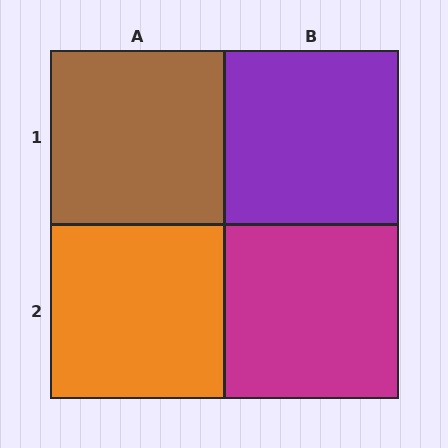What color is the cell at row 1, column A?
Brown.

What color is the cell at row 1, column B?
Purple.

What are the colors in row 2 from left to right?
Orange, magenta.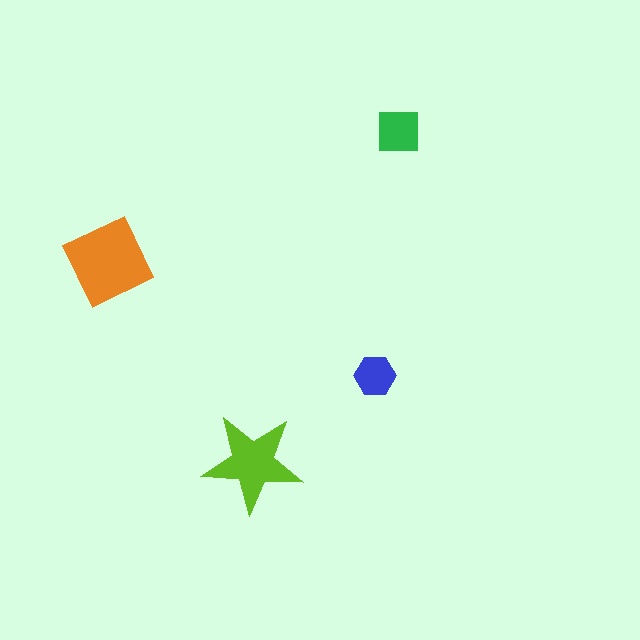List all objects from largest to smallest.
The orange diamond, the lime star, the green square, the blue hexagon.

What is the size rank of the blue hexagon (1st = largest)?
4th.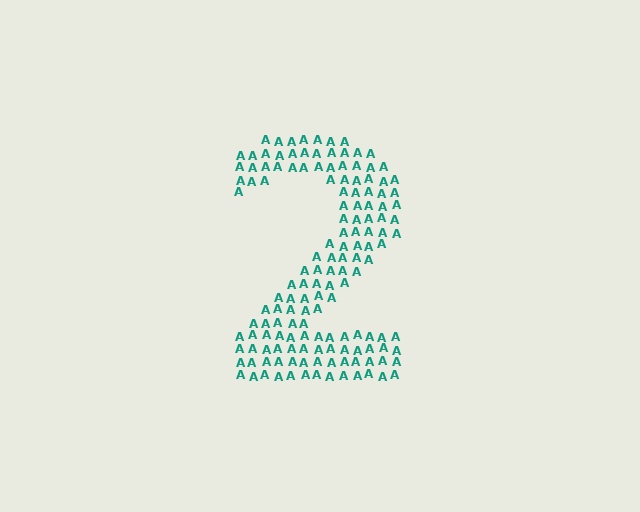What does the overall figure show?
The overall figure shows the digit 2.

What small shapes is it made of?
It is made of small letter A's.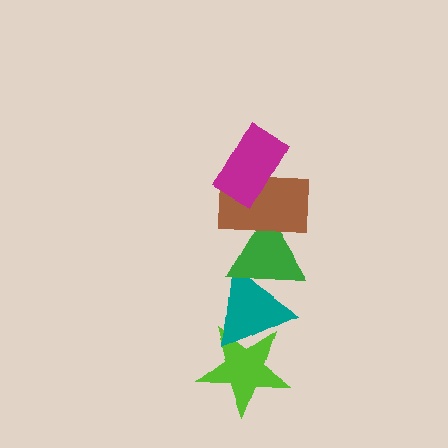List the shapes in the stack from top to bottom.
From top to bottom: the magenta rectangle, the brown rectangle, the green triangle, the teal triangle, the lime star.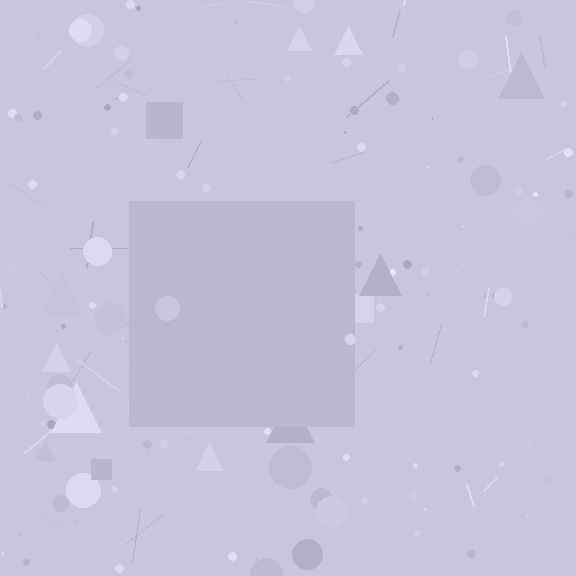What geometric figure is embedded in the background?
A square is embedded in the background.